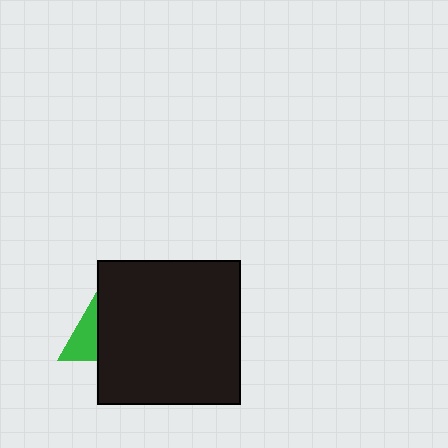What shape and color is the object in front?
The object in front is a black square.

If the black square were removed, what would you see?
You would see the complete green triangle.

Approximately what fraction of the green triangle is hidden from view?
Roughly 64% of the green triangle is hidden behind the black square.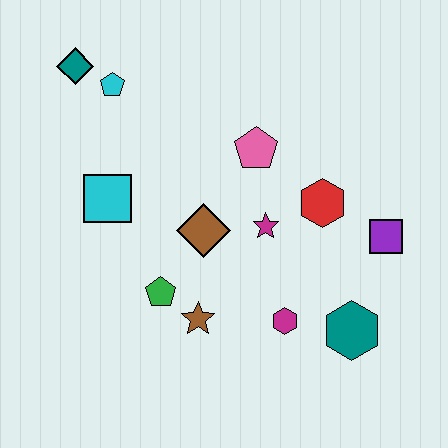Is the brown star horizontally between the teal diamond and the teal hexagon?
Yes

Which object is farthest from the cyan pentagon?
The teal hexagon is farthest from the cyan pentagon.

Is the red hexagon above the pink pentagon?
No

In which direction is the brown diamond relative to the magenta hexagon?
The brown diamond is above the magenta hexagon.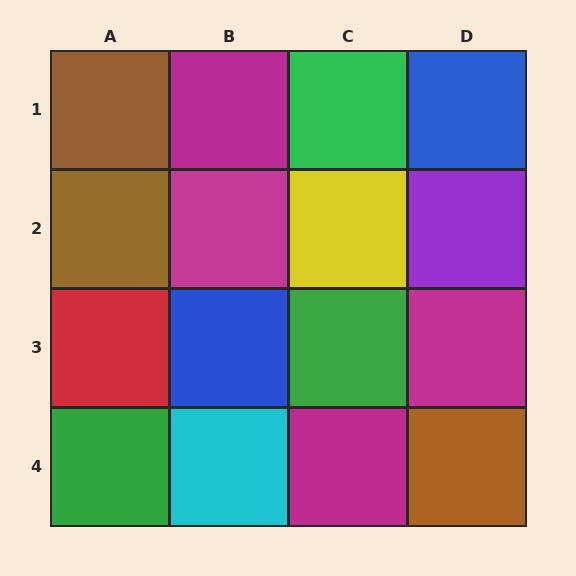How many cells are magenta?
4 cells are magenta.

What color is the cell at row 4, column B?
Cyan.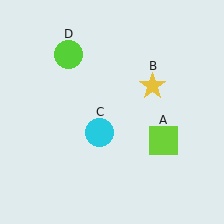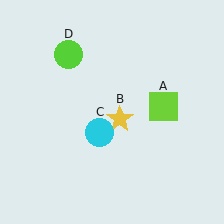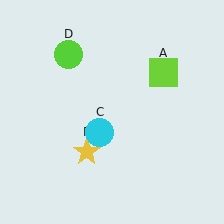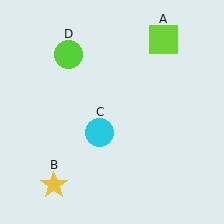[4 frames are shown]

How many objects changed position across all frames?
2 objects changed position: lime square (object A), yellow star (object B).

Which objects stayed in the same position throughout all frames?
Cyan circle (object C) and lime circle (object D) remained stationary.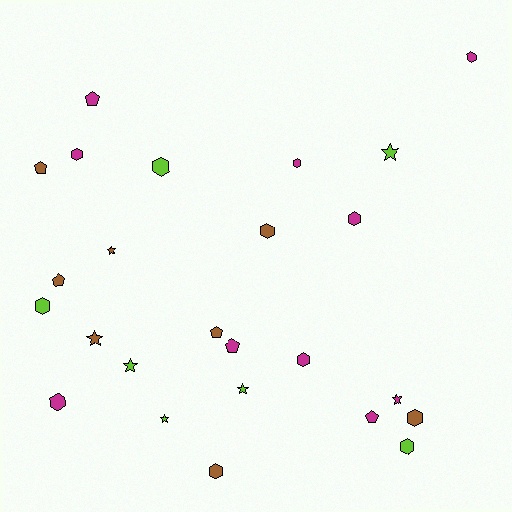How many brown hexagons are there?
There are 3 brown hexagons.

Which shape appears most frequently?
Hexagon, with 12 objects.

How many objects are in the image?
There are 25 objects.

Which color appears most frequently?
Magenta, with 10 objects.